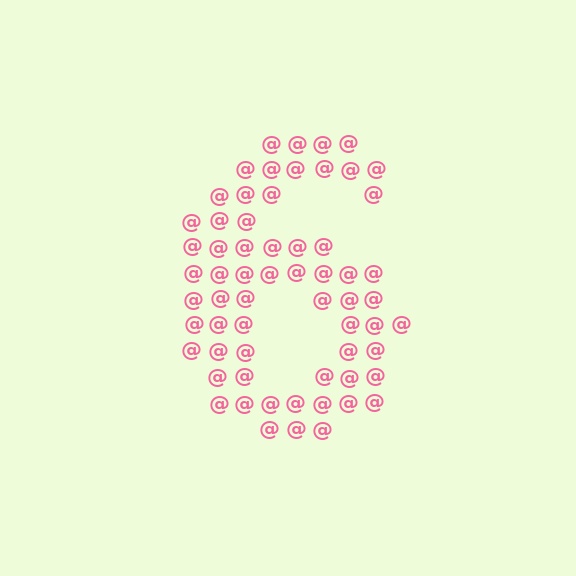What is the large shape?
The large shape is the digit 6.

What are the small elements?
The small elements are at signs.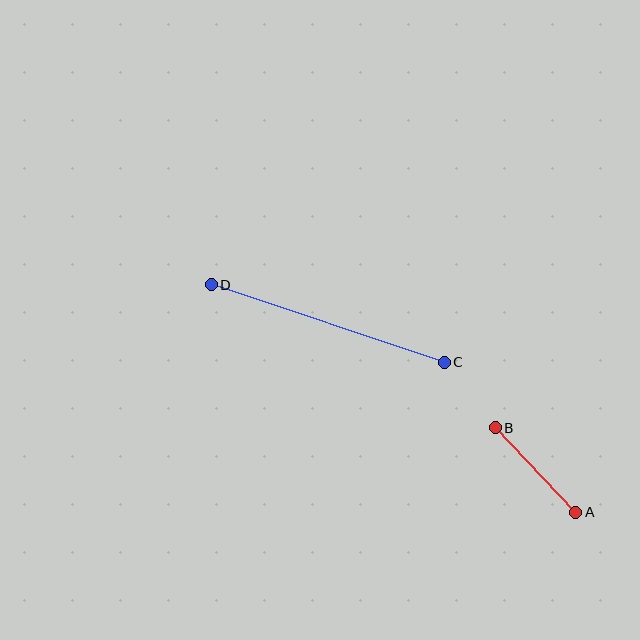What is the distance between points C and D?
The distance is approximately 246 pixels.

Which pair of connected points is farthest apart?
Points C and D are farthest apart.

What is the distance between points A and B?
The distance is approximately 117 pixels.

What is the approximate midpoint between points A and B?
The midpoint is at approximately (536, 470) pixels.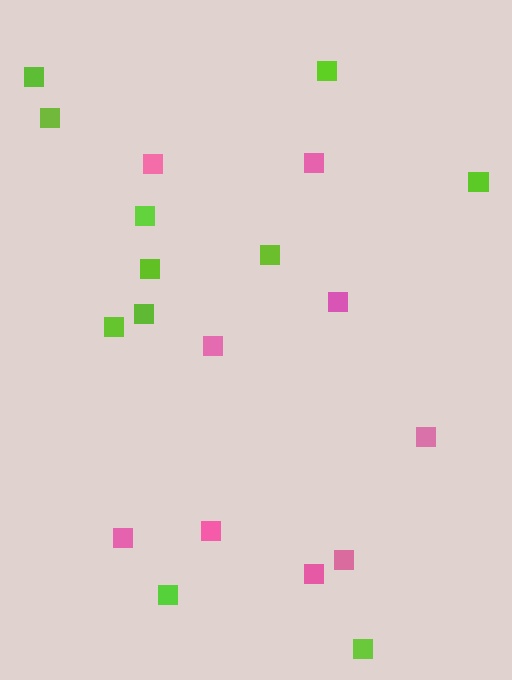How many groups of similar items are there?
There are 2 groups: one group of pink squares (9) and one group of lime squares (11).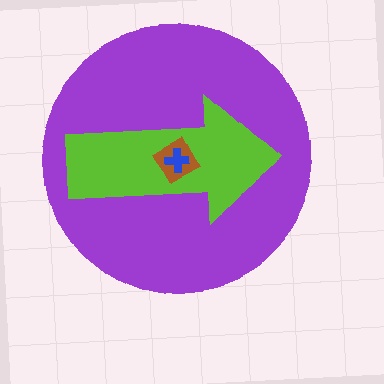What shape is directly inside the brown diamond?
The blue cross.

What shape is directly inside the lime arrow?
The brown diamond.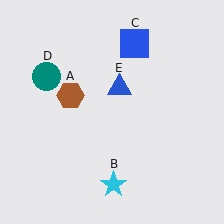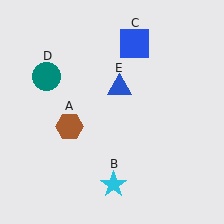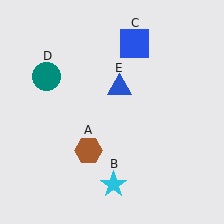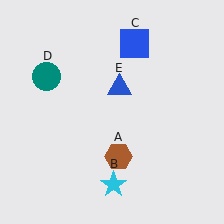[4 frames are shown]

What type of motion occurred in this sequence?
The brown hexagon (object A) rotated counterclockwise around the center of the scene.